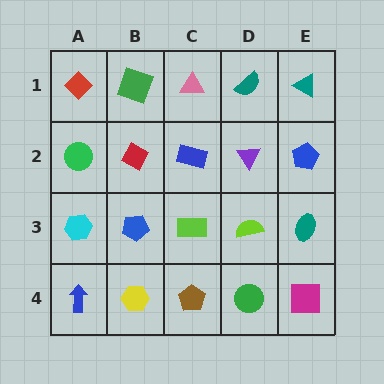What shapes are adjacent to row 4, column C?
A lime rectangle (row 3, column C), a yellow hexagon (row 4, column B), a green circle (row 4, column D).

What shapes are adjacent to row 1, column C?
A blue rectangle (row 2, column C), a green square (row 1, column B), a teal semicircle (row 1, column D).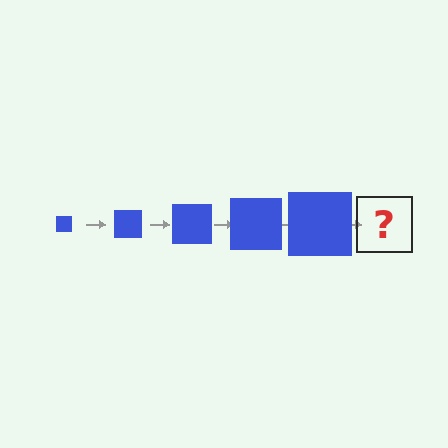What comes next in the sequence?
The next element should be a blue square, larger than the previous one.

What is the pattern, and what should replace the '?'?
The pattern is that the square gets progressively larger each step. The '?' should be a blue square, larger than the previous one.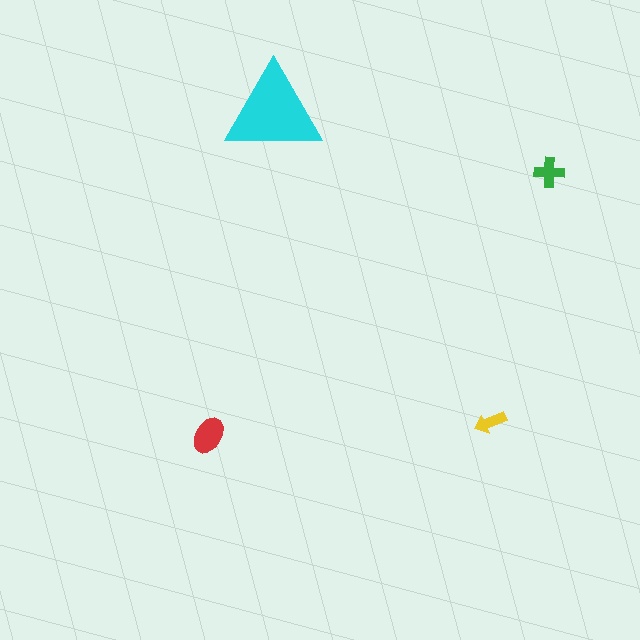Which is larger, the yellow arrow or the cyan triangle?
The cyan triangle.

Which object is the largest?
The cyan triangle.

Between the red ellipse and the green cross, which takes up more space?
The red ellipse.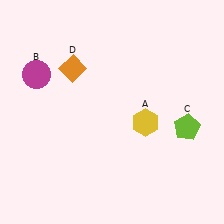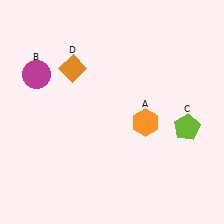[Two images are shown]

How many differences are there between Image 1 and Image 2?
There is 1 difference between the two images.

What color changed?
The hexagon (A) changed from yellow in Image 1 to orange in Image 2.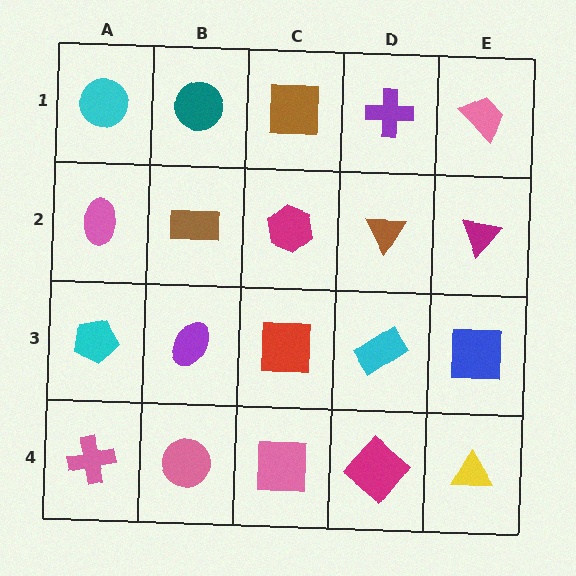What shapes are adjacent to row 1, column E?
A magenta triangle (row 2, column E), a purple cross (row 1, column D).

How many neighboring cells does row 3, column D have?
4.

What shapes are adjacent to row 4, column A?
A cyan pentagon (row 3, column A), a pink circle (row 4, column B).